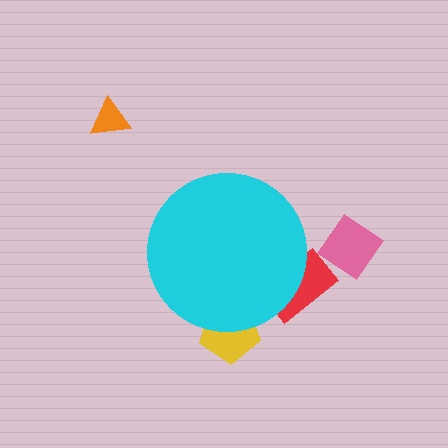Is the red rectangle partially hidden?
Yes, the red rectangle is partially hidden behind the cyan circle.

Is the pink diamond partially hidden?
No, the pink diamond is fully visible.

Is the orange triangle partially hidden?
No, the orange triangle is fully visible.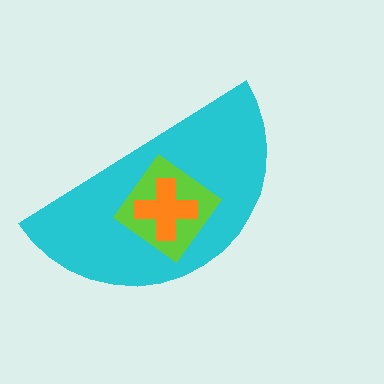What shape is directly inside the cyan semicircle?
The lime diamond.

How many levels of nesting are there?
3.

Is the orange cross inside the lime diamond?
Yes.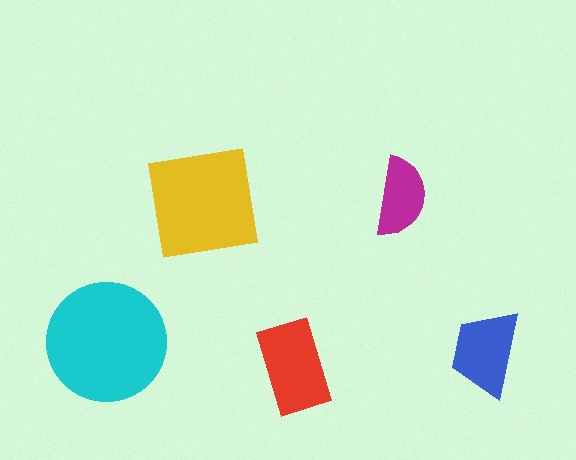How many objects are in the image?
There are 5 objects in the image.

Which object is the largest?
The cyan circle.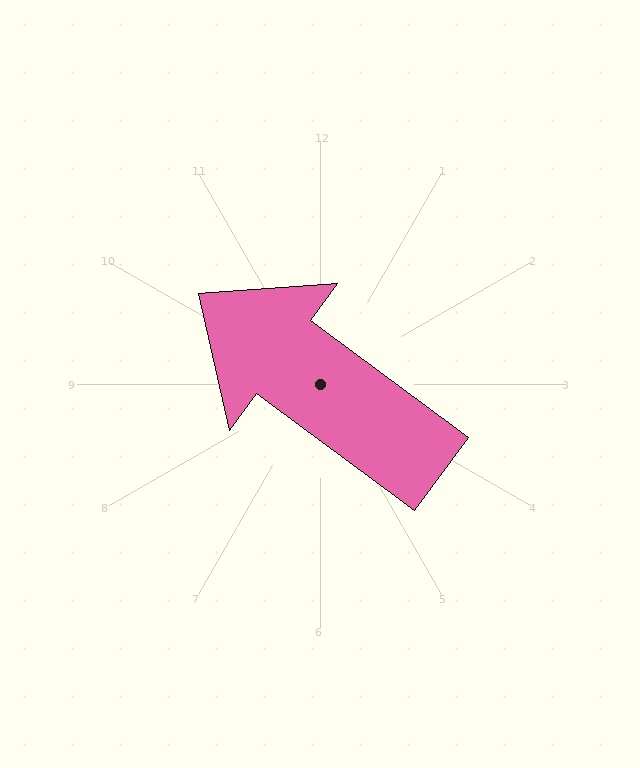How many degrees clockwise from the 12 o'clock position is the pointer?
Approximately 306 degrees.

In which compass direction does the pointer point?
Northwest.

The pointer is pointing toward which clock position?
Roughly 10 o'clock.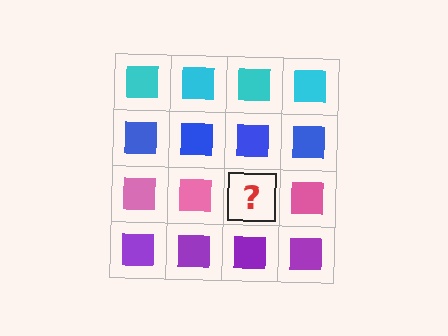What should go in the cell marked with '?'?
The missing cell should contain a pink square.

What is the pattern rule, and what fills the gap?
The rule is that each row has a consistent color. The gap should be filled with a pink square.